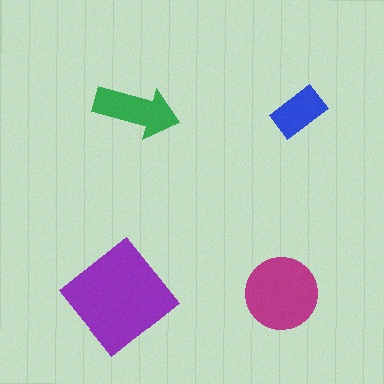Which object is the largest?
The purple diamond.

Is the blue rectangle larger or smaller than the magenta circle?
Smaller.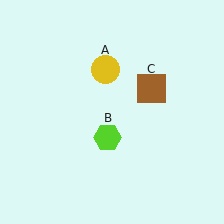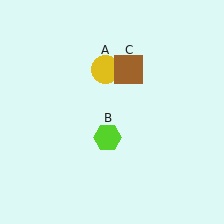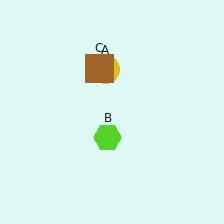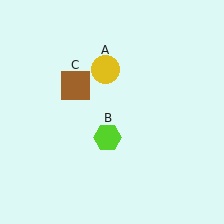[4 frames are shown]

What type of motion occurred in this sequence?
The brown square (object C) rotated counterclockwise around the center of the scene.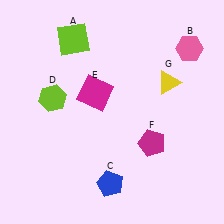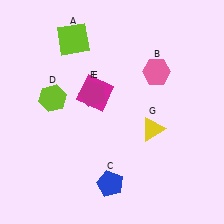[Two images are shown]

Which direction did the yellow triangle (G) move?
The yellow triangle (G) moved down.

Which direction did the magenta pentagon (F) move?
The magenta pentagon (F) moved left.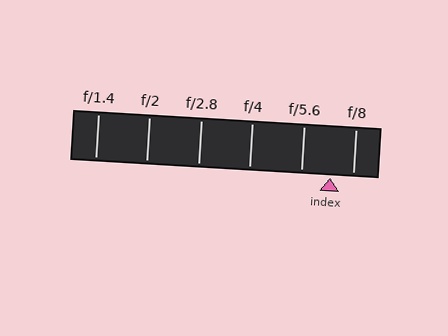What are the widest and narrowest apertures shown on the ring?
The widest aperture shown is f/1.4 and the narrowest is f/8.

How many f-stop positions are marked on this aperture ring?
There are 6 f-stop positions marked.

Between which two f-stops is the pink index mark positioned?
The index mark is between f/5.6 and f/8.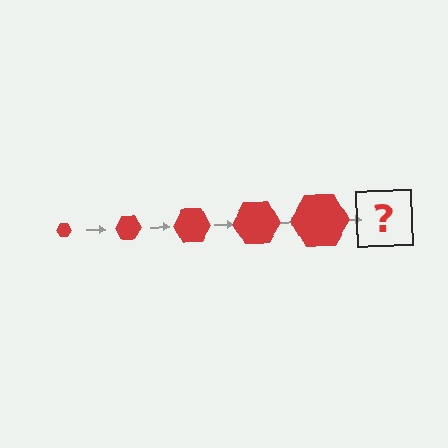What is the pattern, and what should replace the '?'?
The pattern is that the hexagon gets progressively larger each step. The '?' should be a red hexagon, larger than the previous one.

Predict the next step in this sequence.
The next step is a red hexagon, larger than the previous one.